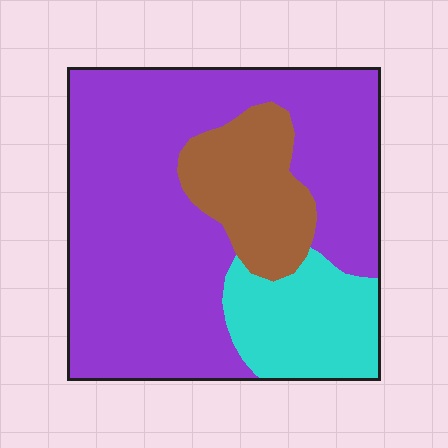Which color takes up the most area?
Purple, at roughly 65%.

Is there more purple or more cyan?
Purple.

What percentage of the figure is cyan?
Cyan covers around 15% of the figure.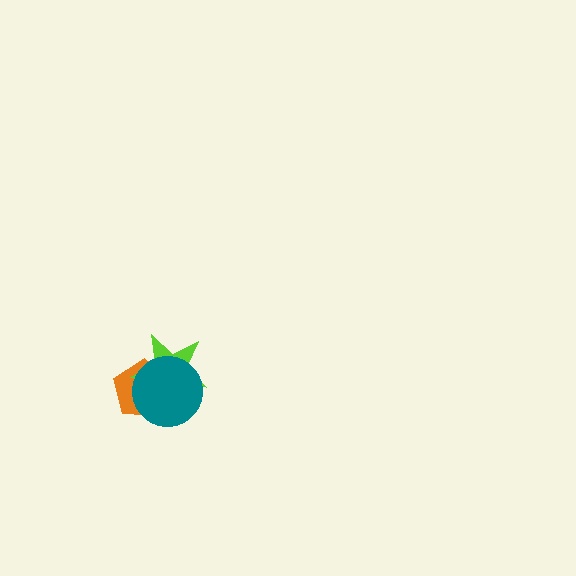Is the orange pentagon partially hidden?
Yes, it is partially covered by another shape.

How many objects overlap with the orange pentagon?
2 objects overlap with the orange pentagon.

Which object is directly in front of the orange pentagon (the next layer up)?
The lime star is directly in front of the orange pentagon.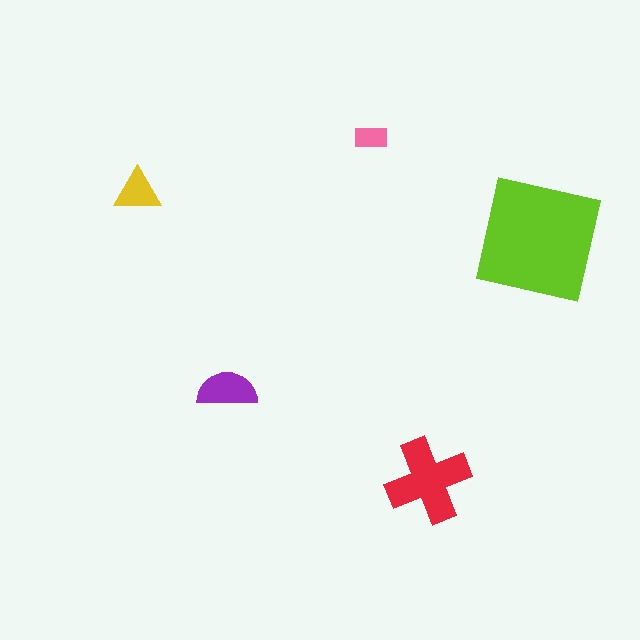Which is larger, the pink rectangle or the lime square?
The lime square.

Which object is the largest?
The lime square.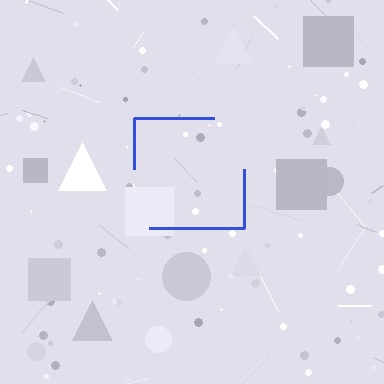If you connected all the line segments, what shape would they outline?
They would outline a square.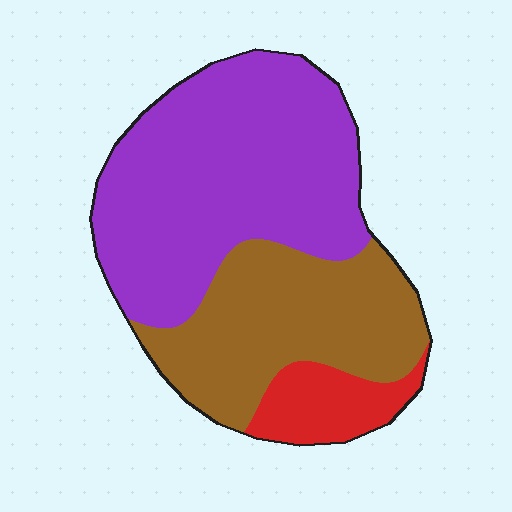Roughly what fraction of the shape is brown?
Brown covers around 35% of the shape.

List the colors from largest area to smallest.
From largest to smallest: purple, brown, red.